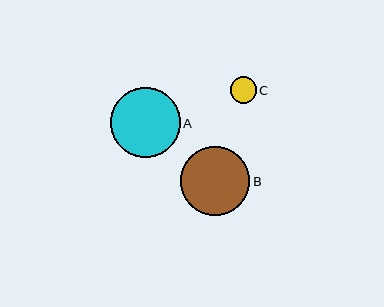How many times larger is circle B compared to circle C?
Circle B is approximately 2.6 times the size of circle C.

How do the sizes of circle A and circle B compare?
Circle A and circle B are approximately the same size.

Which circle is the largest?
Circle A is the largest with a size of approximately 69 pixels.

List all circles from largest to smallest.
From largest to smallest: A, B, C.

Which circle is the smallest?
Circle C is the smallest with a size of approximately 26 pixels.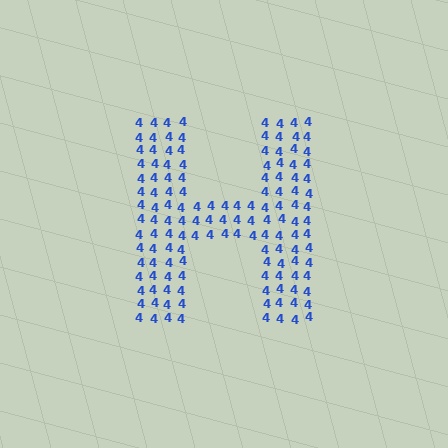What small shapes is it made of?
It is made of small digit 4's.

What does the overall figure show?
The overall figure shows the letter H.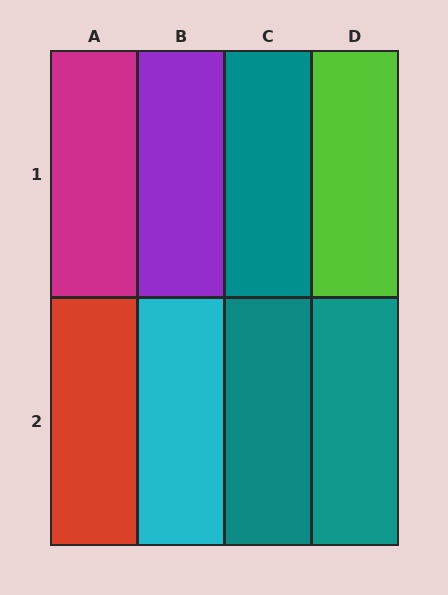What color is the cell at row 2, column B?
Cyan.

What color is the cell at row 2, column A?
Red.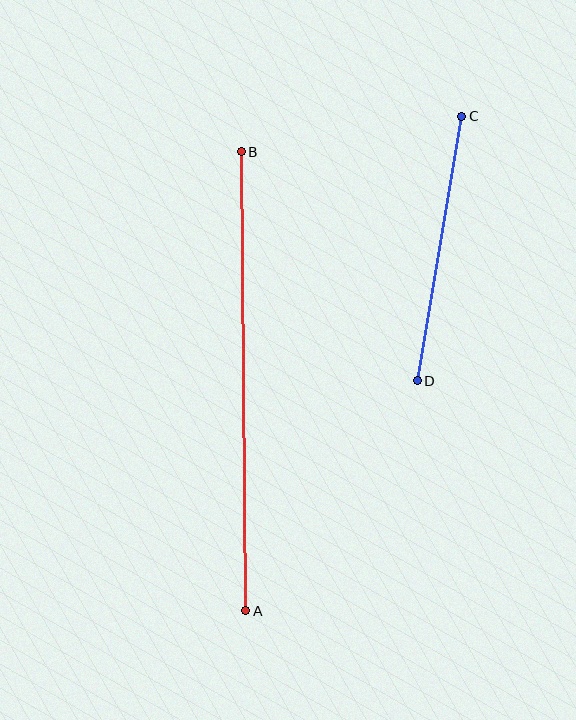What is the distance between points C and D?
The distance is approximately 269 pixels.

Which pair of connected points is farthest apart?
Points A and B are farthest apart.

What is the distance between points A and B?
The distance is approximately 459 pixels.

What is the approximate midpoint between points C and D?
The midpoint is at approximately (439, 248) pixels.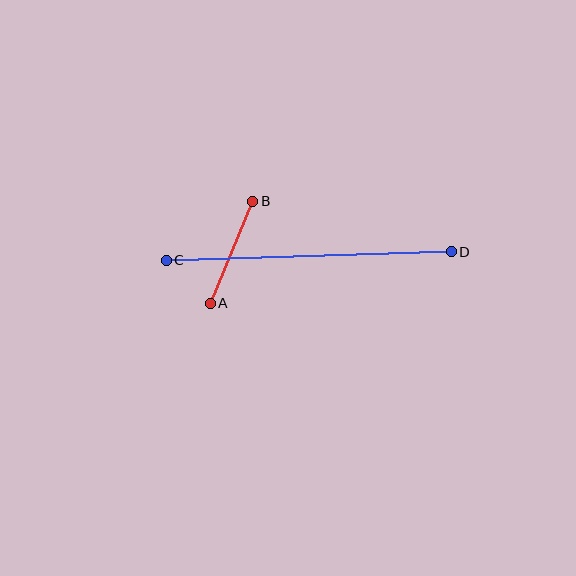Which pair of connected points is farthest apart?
Points C and D are farthest apart.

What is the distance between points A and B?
The distance is approximately 110 pixels.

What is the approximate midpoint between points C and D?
The midpoint is at approximately (309, 256) pixels.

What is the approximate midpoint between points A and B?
The midpoint is at approximately (232, 252) pixels.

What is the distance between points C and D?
The distance is approximately 285 pixels.